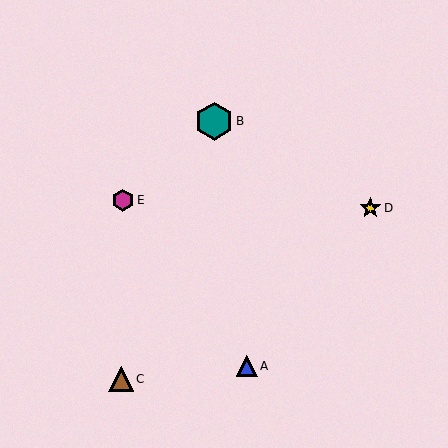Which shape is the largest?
The teal hexagon (labeled B) is the largest.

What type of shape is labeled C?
Shape C is a brown triangle.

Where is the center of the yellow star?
The center of the yellow star is at (370, 208).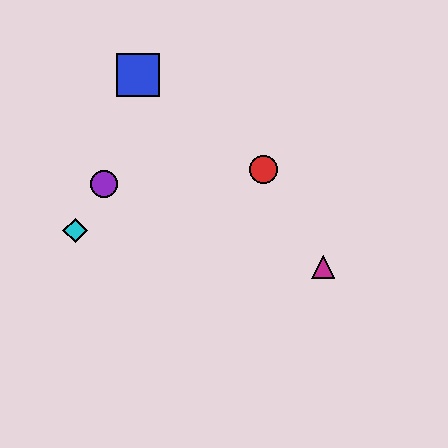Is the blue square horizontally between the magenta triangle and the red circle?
No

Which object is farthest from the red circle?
The cyan diamond is farthest from the red circle.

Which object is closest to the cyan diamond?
The purple circle is closest to the cyan diamond.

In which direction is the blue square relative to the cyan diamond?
The blue square is above the cyan diamond.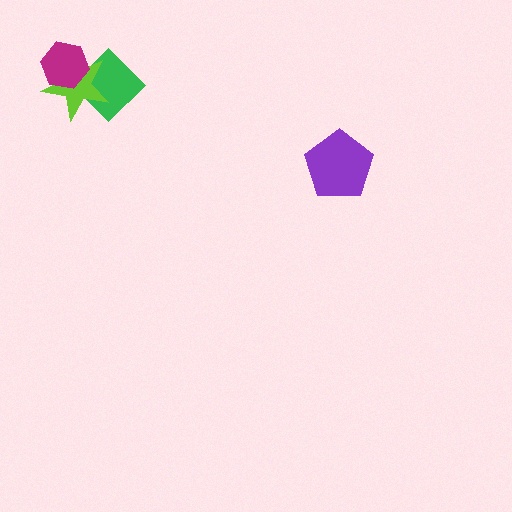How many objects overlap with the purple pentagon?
0 objects overlap with the purple pentagon.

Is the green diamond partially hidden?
Yes, it is partially covered by another shape.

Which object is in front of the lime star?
The magenta hexagon is in front of the lime star.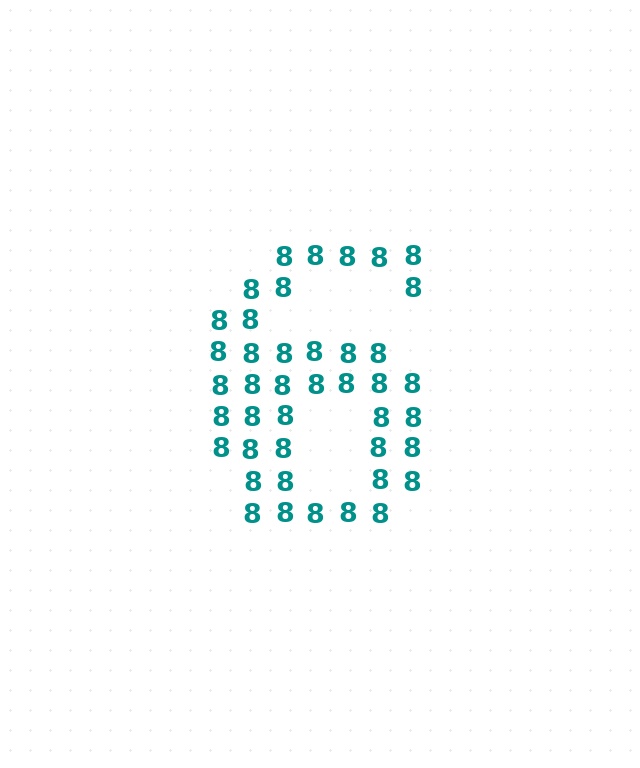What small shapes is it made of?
It is made of small digit 8's.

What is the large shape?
The large shape is the digit 6.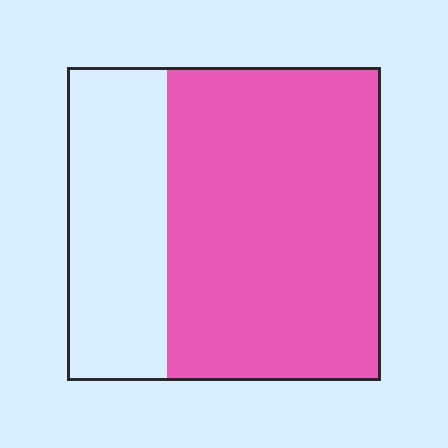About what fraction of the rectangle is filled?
About two thirds (2/3).